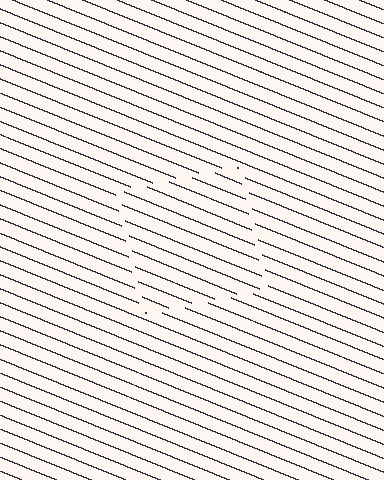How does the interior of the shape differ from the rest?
The interior of the shape contains the same grating, shifted by half a period — the contour is defined by the phase discontinuity where line-ends from the inner and outer gratings abut.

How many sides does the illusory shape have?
4 sides — the line-ends trace a square.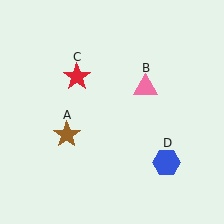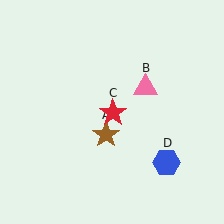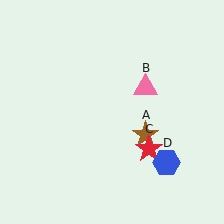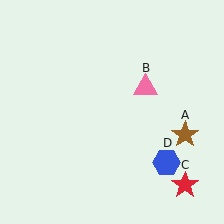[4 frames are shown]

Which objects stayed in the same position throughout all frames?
Pink triangle (object B) and blue hexagon (object D) remained stationary.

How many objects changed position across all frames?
2 objects changed position: brown star (object A), red star (object C).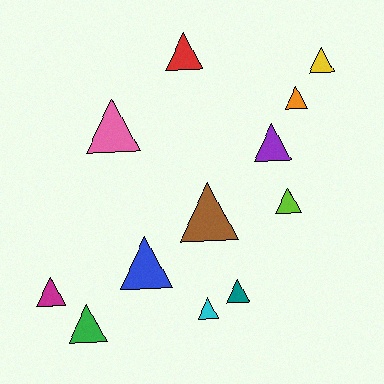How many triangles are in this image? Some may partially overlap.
There are 12 triangles.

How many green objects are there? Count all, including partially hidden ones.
There is 1 green object.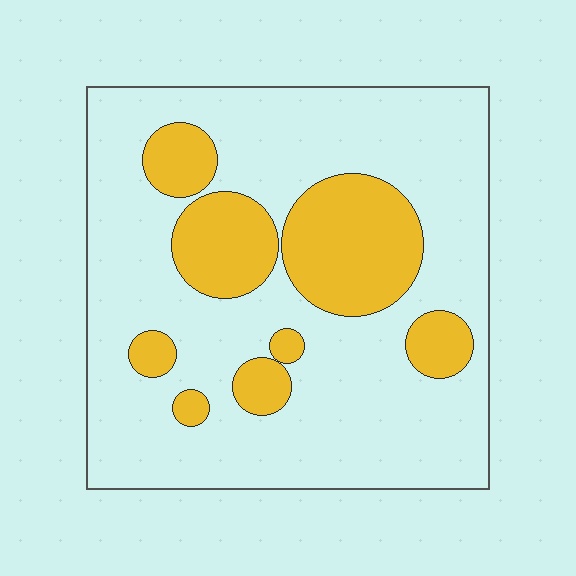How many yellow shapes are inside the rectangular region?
8.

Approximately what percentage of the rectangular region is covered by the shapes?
Approximately 25%.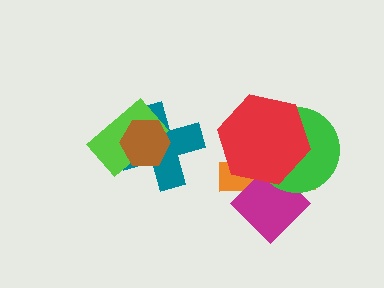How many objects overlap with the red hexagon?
3 objects overlap with the red hexagon.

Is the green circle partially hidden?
Yes, it is partially covered by another shape.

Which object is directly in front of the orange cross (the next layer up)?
The magenta diamond is directly in front of the orange cross.